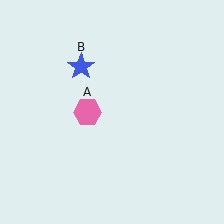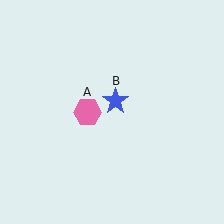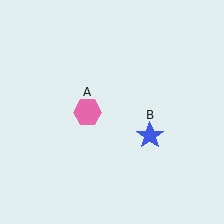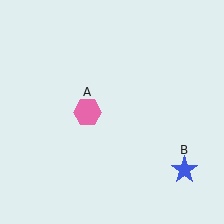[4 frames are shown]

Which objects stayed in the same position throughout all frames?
Pink hexagon (object A) remained stationary.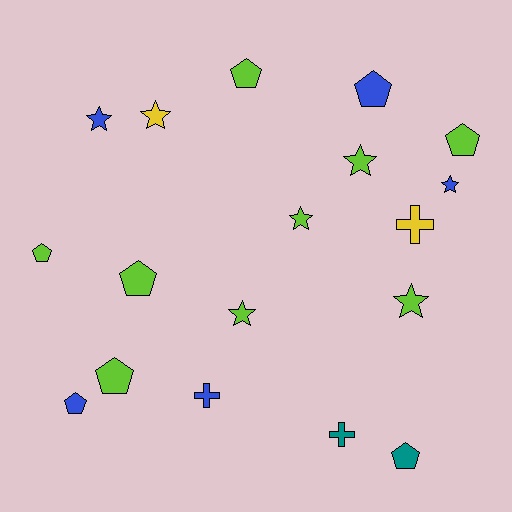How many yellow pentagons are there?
There are no yellow pentagons.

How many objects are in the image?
There are 18 objects.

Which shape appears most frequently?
Pentagon, with 8 objects.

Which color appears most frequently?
Lime, with 9 objects.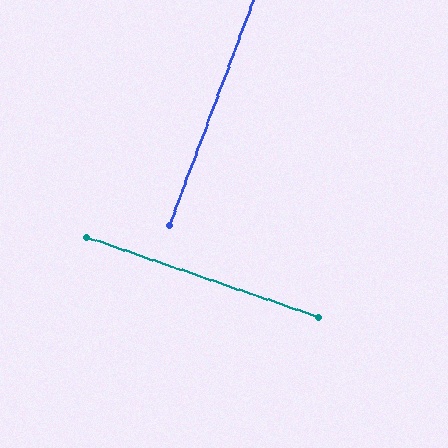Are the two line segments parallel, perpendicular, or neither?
Perpendicular — they meet at approximately 89°.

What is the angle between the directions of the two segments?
Approximately 89 degrees.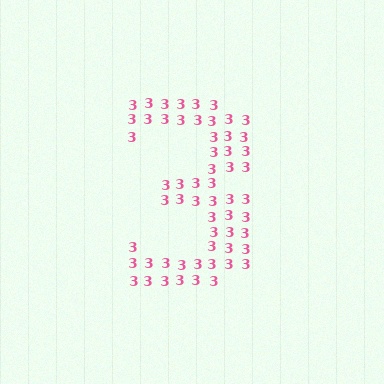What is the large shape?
The large shape is the digit 3.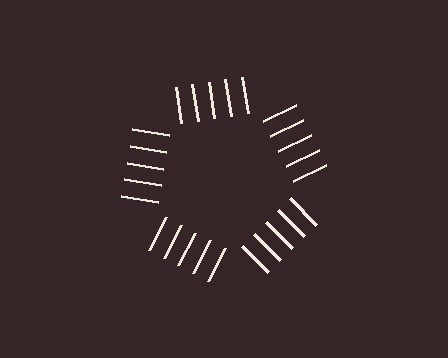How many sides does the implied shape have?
5 sides — the line-ends trace a pentagon.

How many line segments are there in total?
25 — 5 along each of the 5 edges.